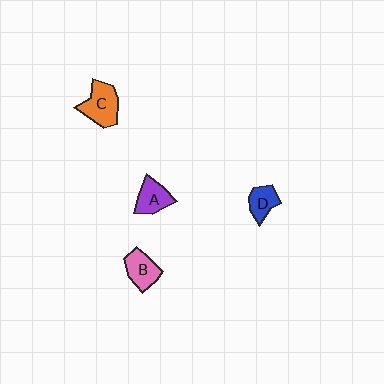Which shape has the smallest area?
Shape D (blue).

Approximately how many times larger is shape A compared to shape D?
Approximately 1.2 times.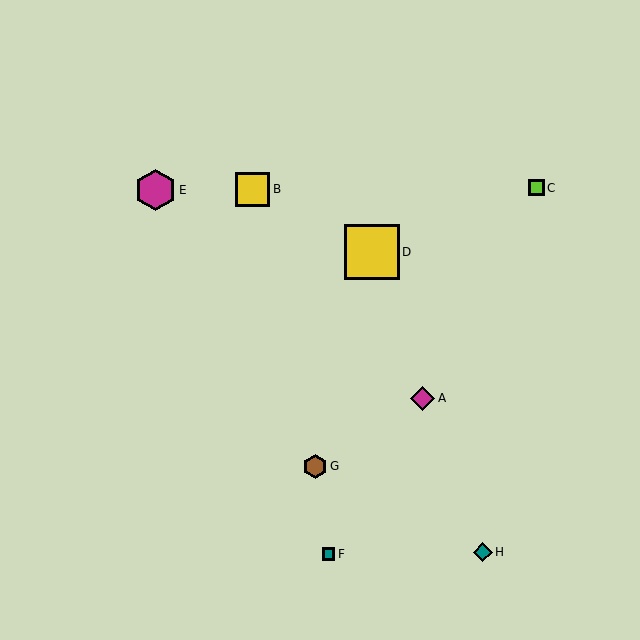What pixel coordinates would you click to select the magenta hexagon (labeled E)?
Click at (155, 190) to select the magenta hexagon E.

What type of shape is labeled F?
Shape F is a teal square.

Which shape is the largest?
The yellow square (labeled D) is the largest.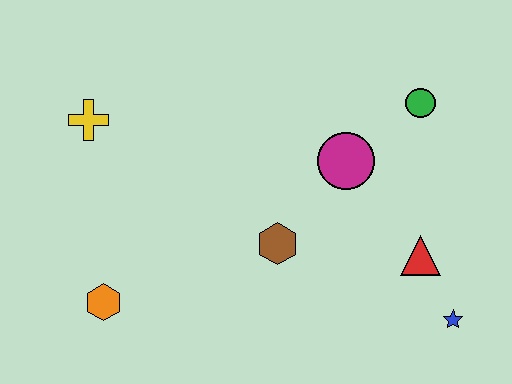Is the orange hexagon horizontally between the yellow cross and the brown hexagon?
Yes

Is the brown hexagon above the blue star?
Yes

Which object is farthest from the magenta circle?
The orange hexagon is farthest from the magenta circle.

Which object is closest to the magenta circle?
The green circle is closest to the magenta circle.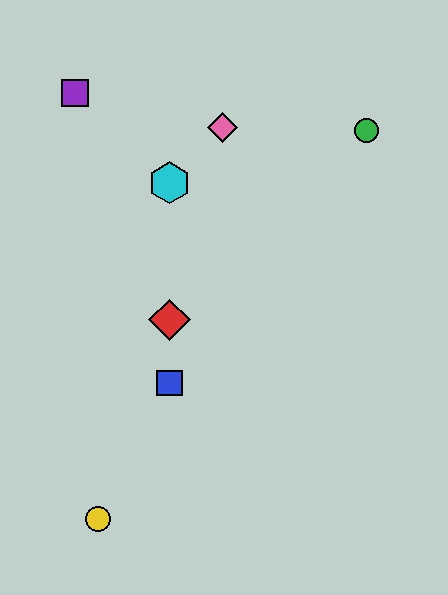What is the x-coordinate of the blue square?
The blue square is at x≈170.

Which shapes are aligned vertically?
The red diamond, the blue square, the orange hexagon, the cyan hexagon are aligned vertically.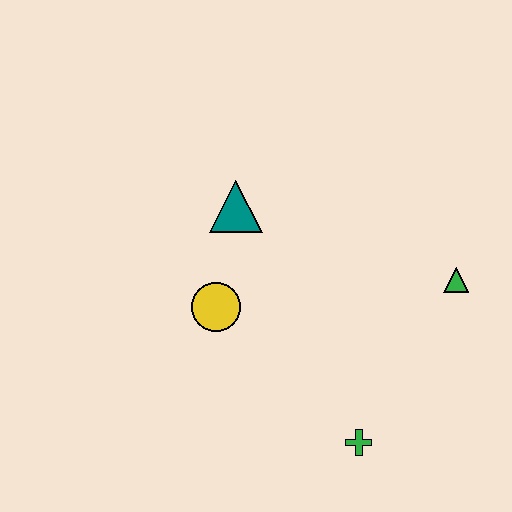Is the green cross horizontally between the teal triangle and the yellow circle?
No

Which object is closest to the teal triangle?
The yellow circle is closest to the teal triangle.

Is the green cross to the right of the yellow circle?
Yes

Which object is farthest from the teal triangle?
The green cross is farthest from the teal triangle.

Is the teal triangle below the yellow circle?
No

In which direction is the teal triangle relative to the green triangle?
The teal triangle is to the left of the green triangle.